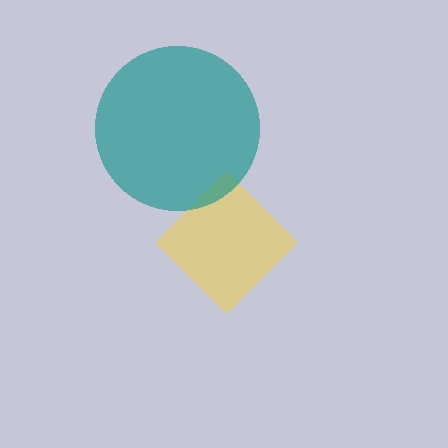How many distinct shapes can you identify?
There are 2 distinct shapes: a yellow diamond, a teal circle.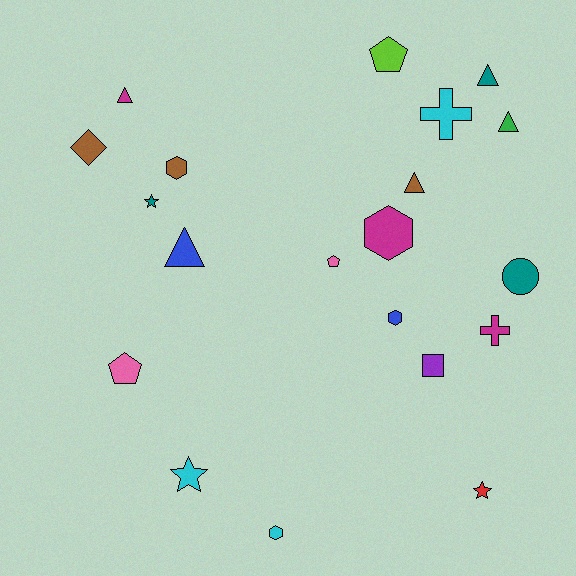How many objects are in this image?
There are 20 objects.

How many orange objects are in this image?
There are no orange objects.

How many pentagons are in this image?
There are 3 pentagons.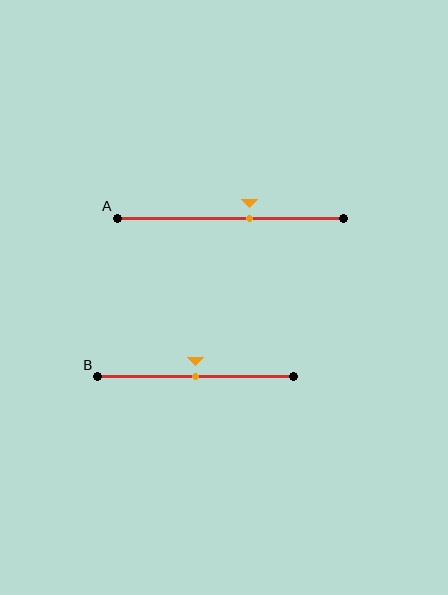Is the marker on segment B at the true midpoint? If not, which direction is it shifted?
Yes, the marker on segment B is at the true midpoint.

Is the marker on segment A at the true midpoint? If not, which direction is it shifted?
No, the marker on segment A is shifted to the right by about 8% of the segment length.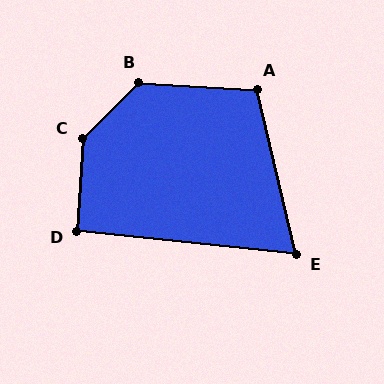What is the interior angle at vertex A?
Approximately 107 degrees (obtuse).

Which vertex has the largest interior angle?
C, at approximately 139 degrees.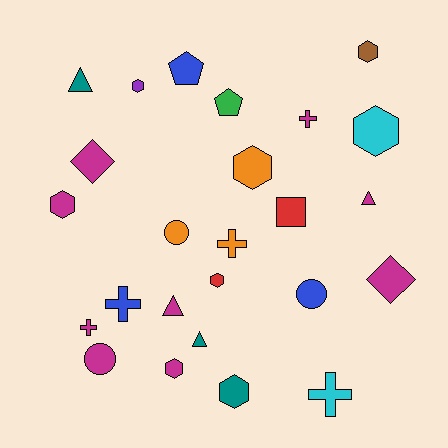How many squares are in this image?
There is 1 square.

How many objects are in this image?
There are 25 objects.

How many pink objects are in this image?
There are no pink objects.